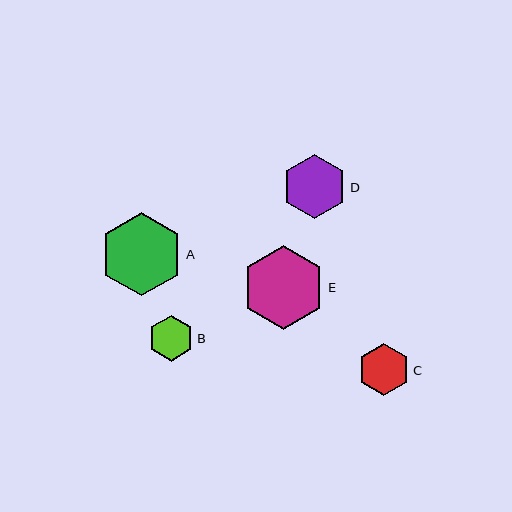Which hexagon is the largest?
Hexagon E is the largest with a size of approximately 83 pixels.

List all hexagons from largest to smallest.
From largest to smallest: E, A, D, C, B.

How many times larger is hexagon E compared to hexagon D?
Hexagon E is approximately 1.3 times the size of hexagon D.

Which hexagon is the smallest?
Hexagon B is the smallest with a size of approximately 46 pixels.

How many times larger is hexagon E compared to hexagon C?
Hexagon E is approximately 1.6 times the size of hexagon C.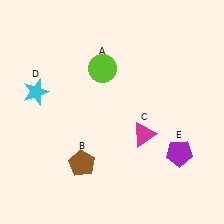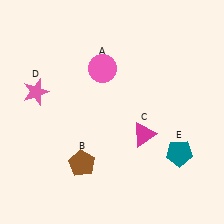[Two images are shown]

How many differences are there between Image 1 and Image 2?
There are 3 differences between the two images.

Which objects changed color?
A changed from lime to pink. D changed from cyan to pink. E changed from purple to teal.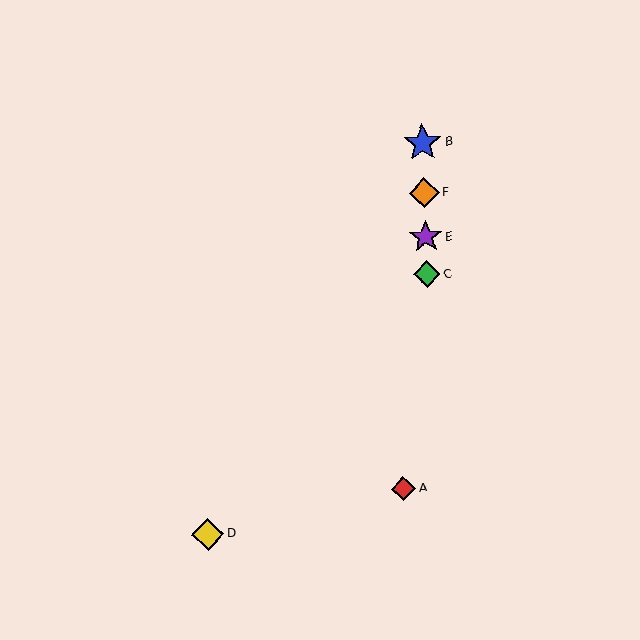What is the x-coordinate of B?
Object B is at x≈422.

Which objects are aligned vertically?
Objects B, C, E, F are aligned vertically.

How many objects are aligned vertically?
4 objects (B, C, E, F) are aligned vertically.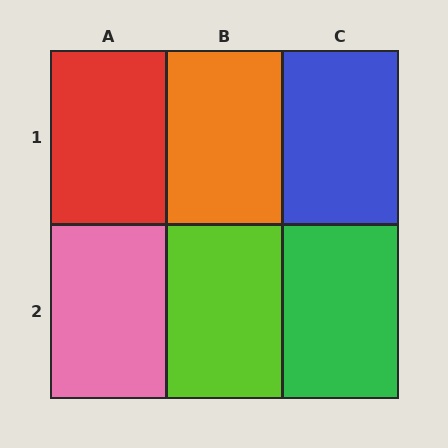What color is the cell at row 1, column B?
Orange.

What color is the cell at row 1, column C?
Blue.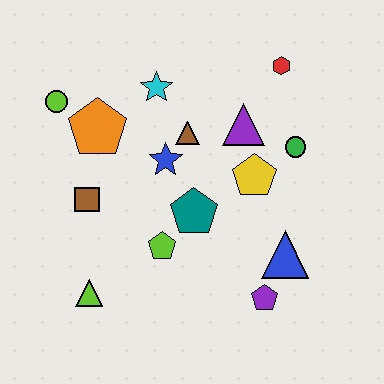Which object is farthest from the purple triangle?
The lime triangle is farthest from the purple triangle.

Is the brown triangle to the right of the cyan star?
Yes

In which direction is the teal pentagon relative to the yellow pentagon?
The teal pentagon is to the left of the yellow pentagon.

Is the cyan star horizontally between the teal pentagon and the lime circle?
Yes